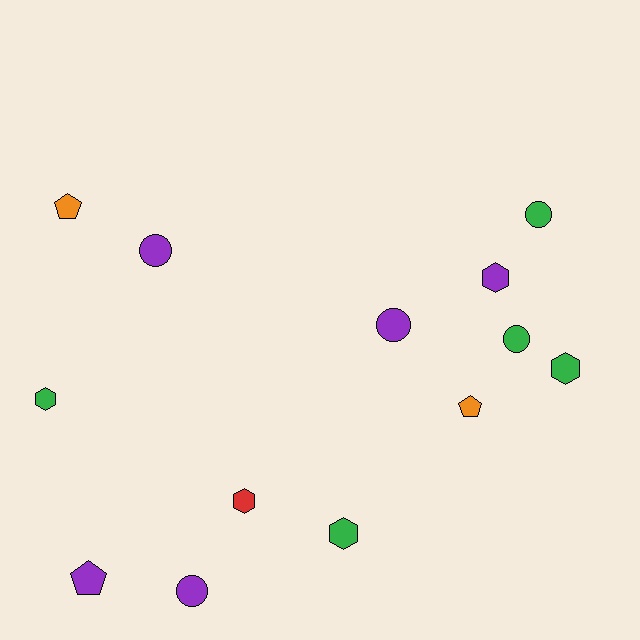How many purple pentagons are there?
There is 1 purple pentagon.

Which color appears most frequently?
Green, with 5 objects.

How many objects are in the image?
There are 13 objects.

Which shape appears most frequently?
Circle, with 5 objects.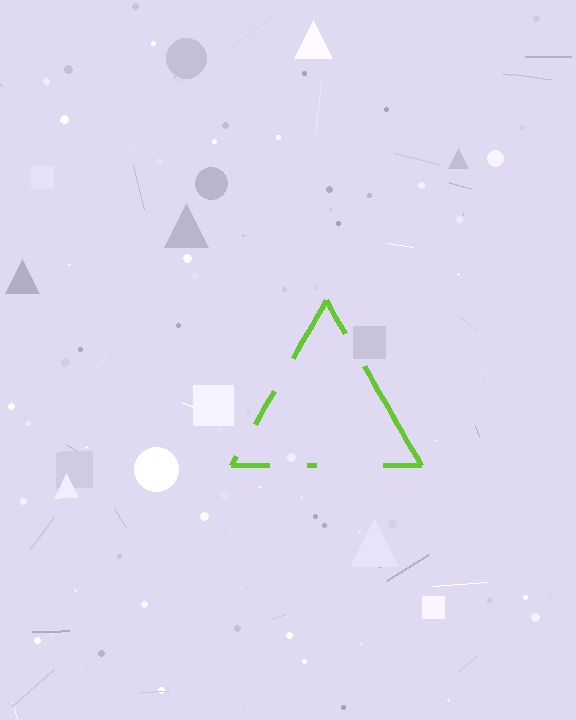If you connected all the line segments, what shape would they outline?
They would outline a triangle.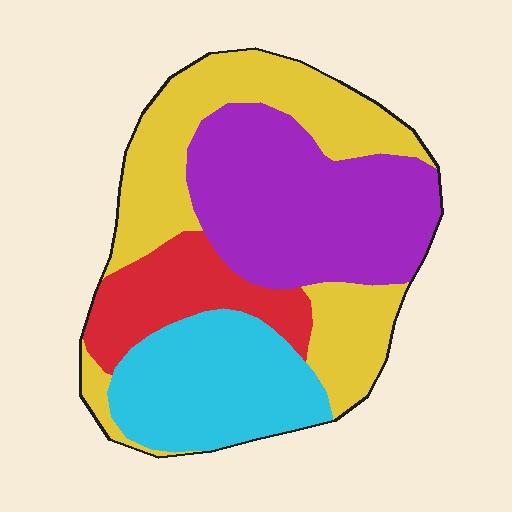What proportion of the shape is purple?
Purple covers around 30% of the shape.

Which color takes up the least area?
Red, at roughly 15%.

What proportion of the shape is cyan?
Cyan takes up about one fifth (1/5) of the shape.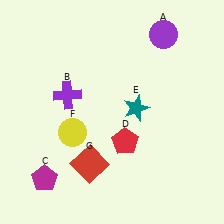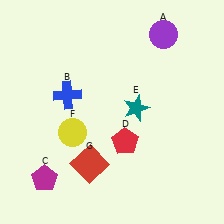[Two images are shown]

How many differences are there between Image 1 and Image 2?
There is 1 difference between the two images.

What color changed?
The cross (B) changed from purple in Image 1 to blue in Image 2.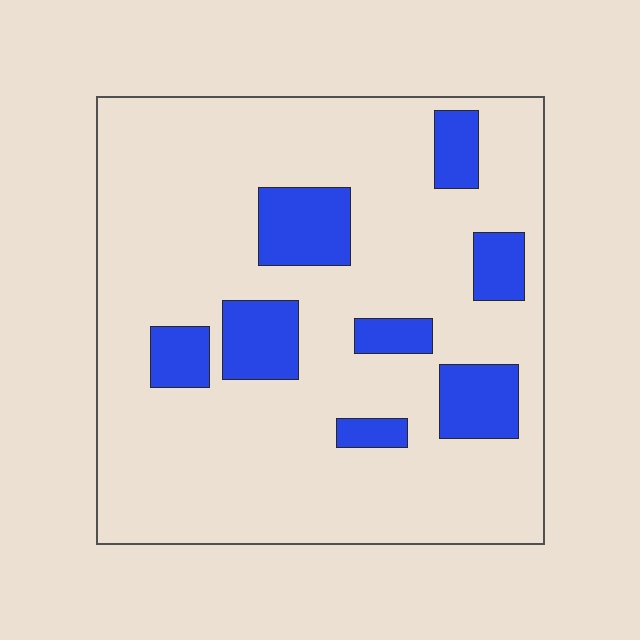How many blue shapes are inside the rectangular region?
8.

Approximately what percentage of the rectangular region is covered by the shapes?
Approximately 20%.